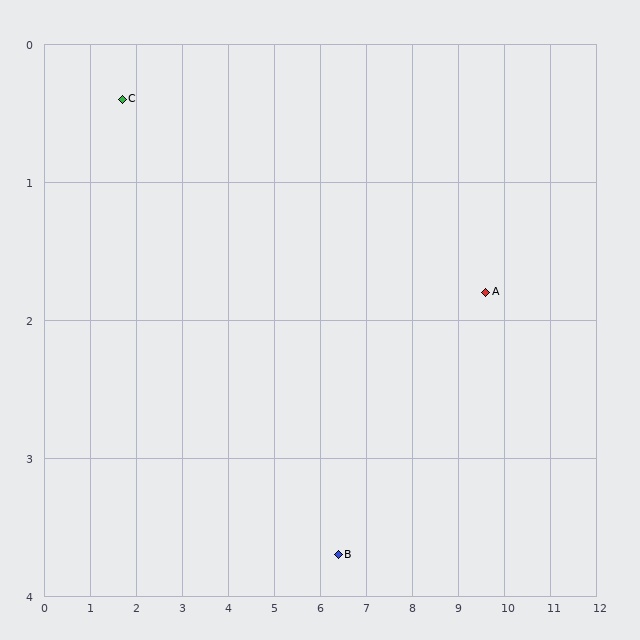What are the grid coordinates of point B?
Point B is at approximately (6.4, 3.7).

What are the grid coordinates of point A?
Point A is at approximately (9.6, 1.8).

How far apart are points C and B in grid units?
Points C and B are about 5.7 grid units apart.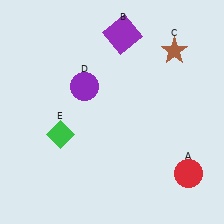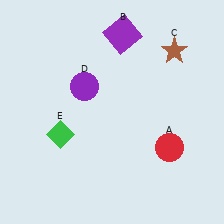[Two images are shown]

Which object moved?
The red circle (A) moved up.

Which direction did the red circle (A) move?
The red circle (A) moved up.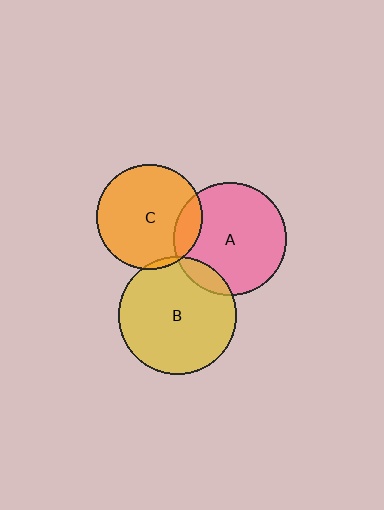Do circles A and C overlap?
Yes.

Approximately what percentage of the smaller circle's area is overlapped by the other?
Approximately 15%.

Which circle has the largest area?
Circle B (yellow).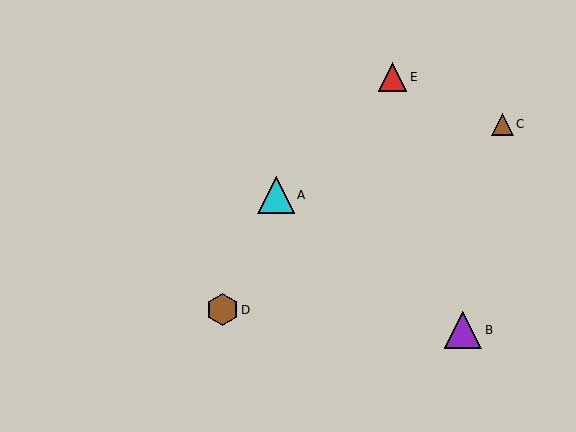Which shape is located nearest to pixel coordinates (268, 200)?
The cyan triangle (labeled A) at (276, 195) is nearest to that location.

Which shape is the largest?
The purple triangle (labeled B) is the largest.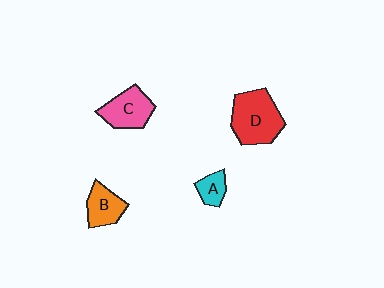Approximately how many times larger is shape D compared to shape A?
Approximately 2.9 times.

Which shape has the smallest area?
Shape A (cyan).